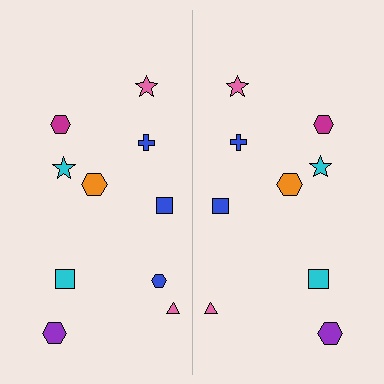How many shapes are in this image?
There are 19 shapes in this image.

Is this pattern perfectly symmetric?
No, the pattern is not perfectly symmetric. A blue hexagon is missing from the right side.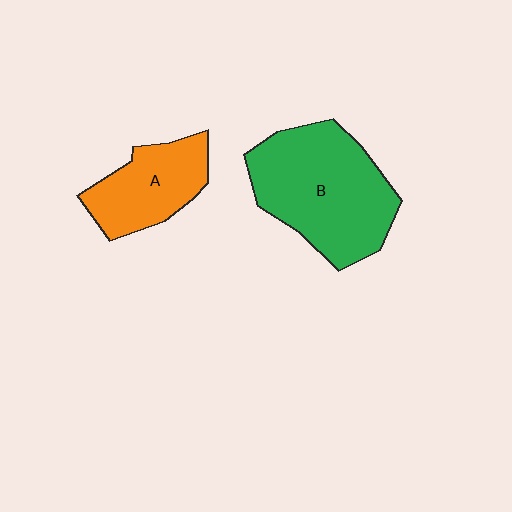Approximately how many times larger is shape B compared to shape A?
Approximately 1.8 times.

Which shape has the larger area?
Shape B (green).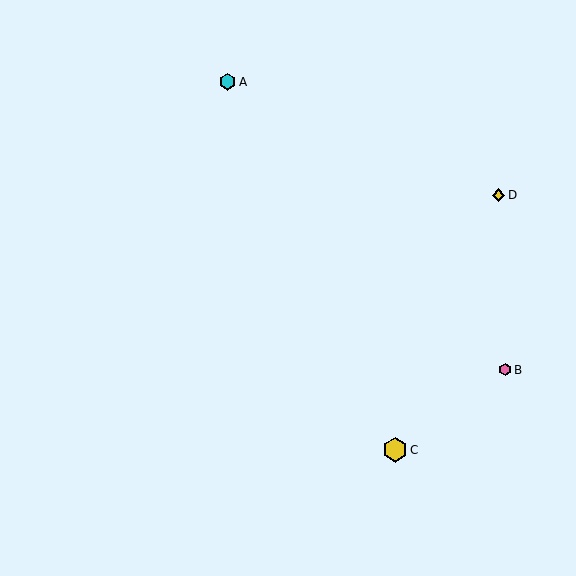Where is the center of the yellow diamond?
The center of the yellow diamond is at (498, 195).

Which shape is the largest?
The yellow hexagon (labeled C) is the largest.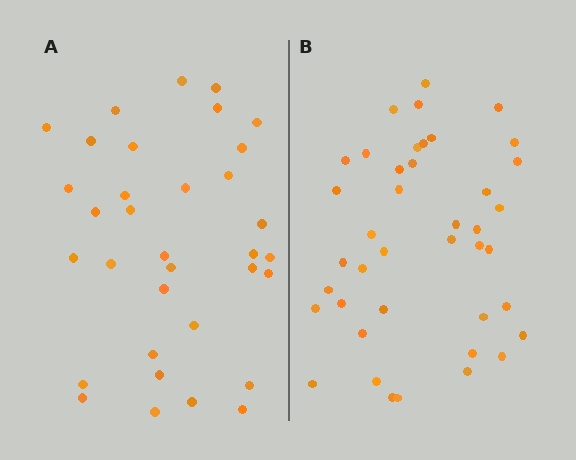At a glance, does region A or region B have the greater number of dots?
Region B (the right region) has more dots.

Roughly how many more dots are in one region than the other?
Region B has roughly 8 or so more dots than region A.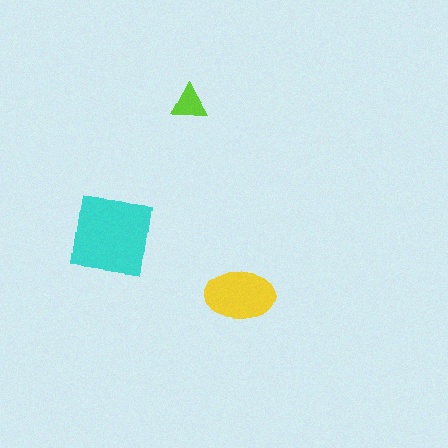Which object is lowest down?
The yellow ellipse is bottommost.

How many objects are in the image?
There are 3 objects in the image.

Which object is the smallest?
The lime triangle.